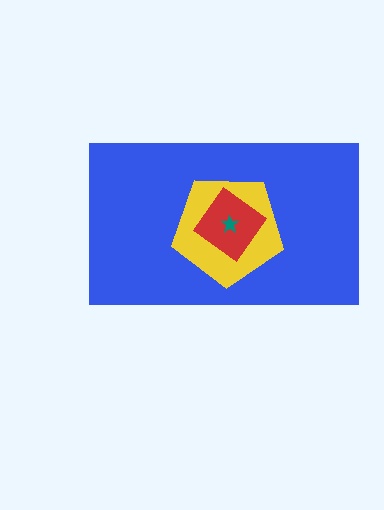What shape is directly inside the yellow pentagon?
The red diamond.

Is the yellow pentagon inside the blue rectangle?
Yes.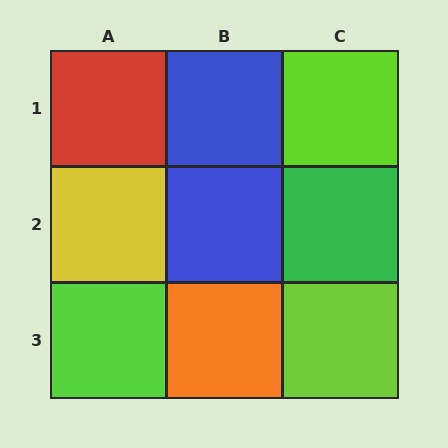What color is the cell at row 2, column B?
Blue.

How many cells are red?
1 cell is red.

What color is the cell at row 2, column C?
Green.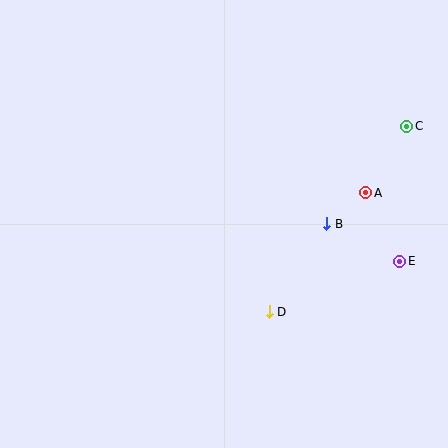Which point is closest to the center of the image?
Point D at (269, 312) is closest to the center.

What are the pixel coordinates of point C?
Point C is at (407, 126).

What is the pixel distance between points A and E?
The distance between A and E is 77 pixels.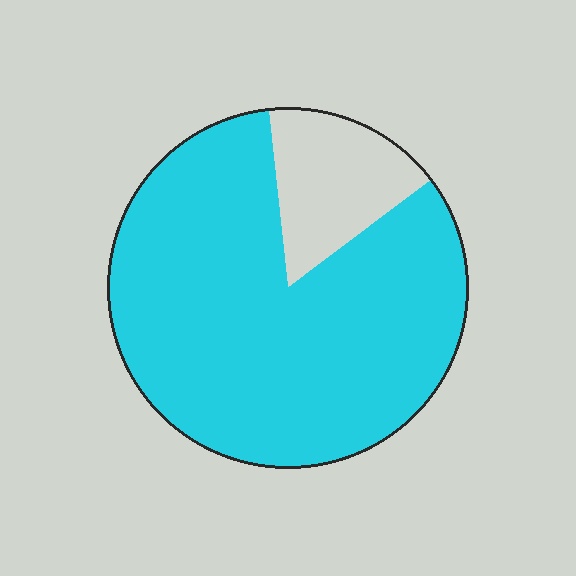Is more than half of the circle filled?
Yes.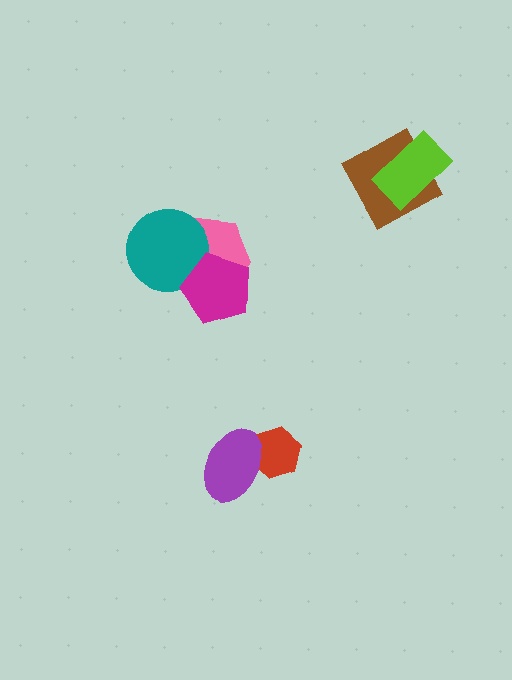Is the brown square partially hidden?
Yes, it is partially covered by another shape.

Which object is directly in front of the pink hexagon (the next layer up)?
The teal circle is directly in front of the pink hexagon.